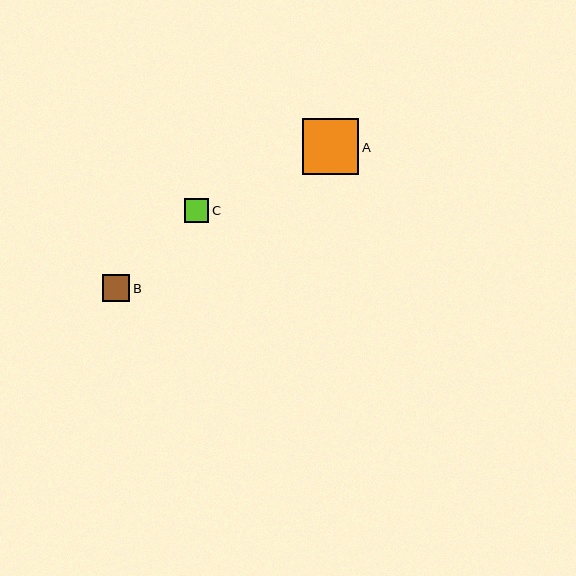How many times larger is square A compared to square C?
Square A is approximately 2.3 times the size of square C.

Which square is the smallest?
Square C is the smallest with a size of approximately 25 pixels.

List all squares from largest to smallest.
From largest to smallest: A, B, C.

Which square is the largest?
Square A is the largest with a size of approximately 56 pixels.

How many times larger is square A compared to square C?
Square A is approximately 2.3 times the size of square C.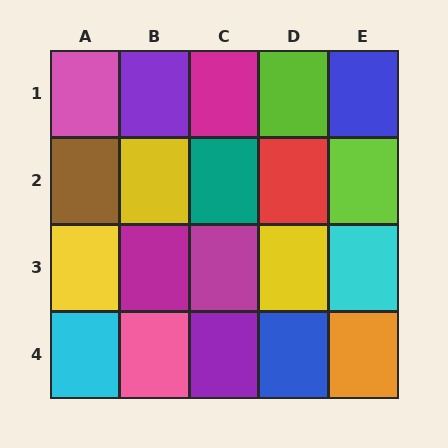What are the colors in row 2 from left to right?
Brown, yellow, teal, red, lime.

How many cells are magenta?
3 cells are magenta.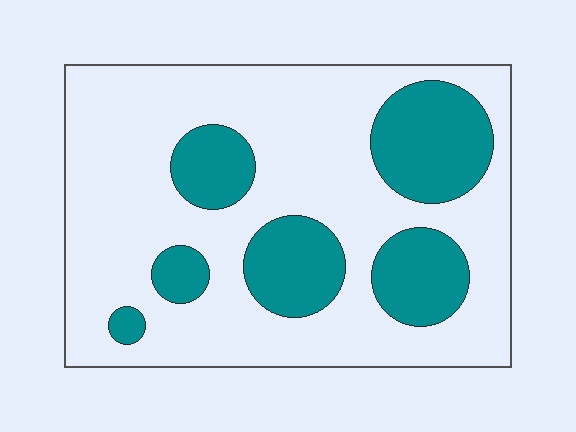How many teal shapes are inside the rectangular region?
6.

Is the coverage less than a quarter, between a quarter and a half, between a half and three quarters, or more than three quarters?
Between a quarter and a half.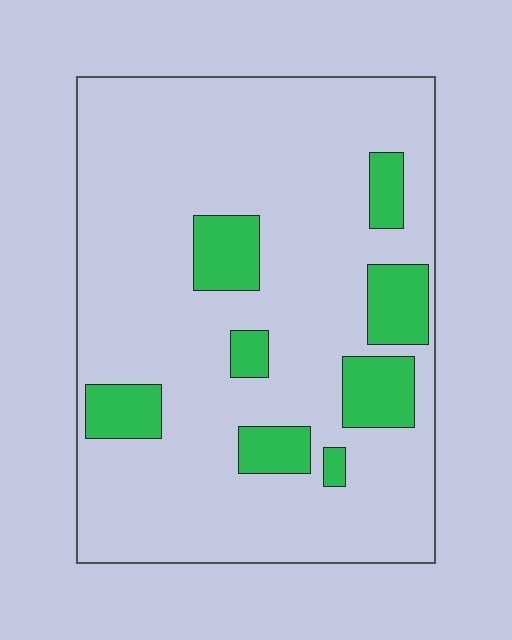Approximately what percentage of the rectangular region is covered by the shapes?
Approximately 15%.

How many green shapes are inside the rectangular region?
8.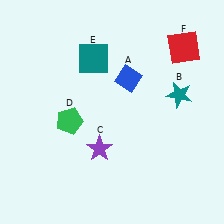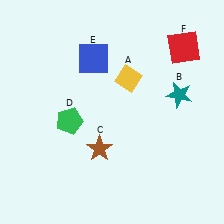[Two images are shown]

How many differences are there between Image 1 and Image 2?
There are 3 differences between the two images.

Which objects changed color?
A changed from blue to yellow. C changed from purple to brown. E changed from teal to blue.